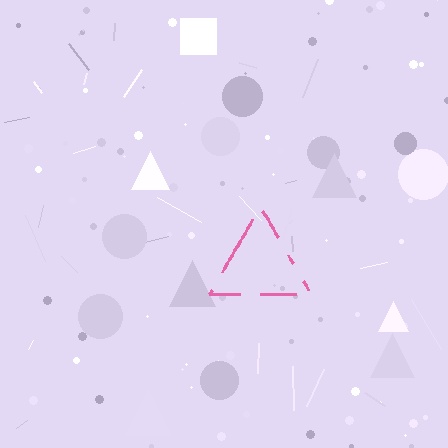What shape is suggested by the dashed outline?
The dashed outline suggests a triangle.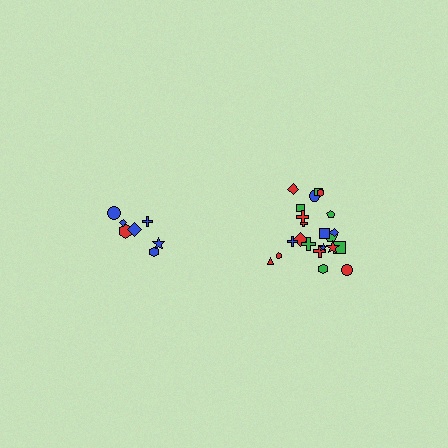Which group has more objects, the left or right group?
The right group.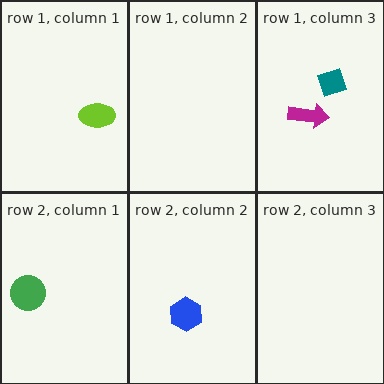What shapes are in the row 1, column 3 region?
The teal diamond, the magenta arrow.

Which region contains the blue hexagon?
The row 2, column 2 region.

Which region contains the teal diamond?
The row 1, column 3 region.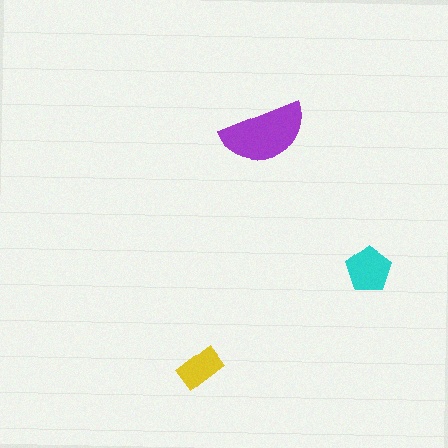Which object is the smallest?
The yellow rectangle.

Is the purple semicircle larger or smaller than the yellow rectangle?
Larger.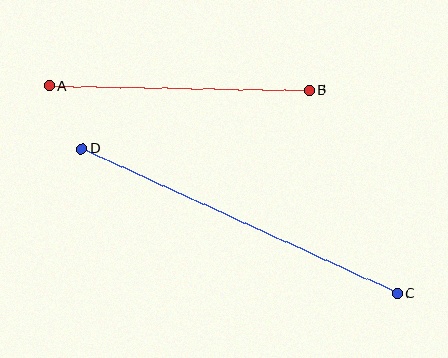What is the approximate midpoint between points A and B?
The midpoint is at approximately (179, 88) pixels.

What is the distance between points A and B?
The distance is approximately 260 pixels.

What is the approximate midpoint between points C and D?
The midpoint is at approximately (240, 221) pixels.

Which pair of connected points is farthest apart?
Points C and D are farthest apart.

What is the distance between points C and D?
The distance is approximately 347 pixels.